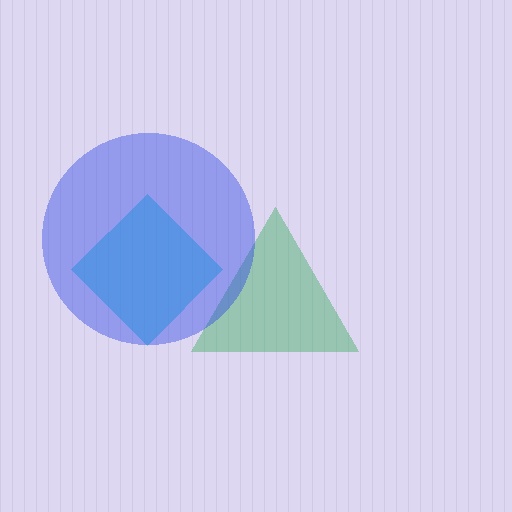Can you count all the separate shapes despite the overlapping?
Yes, there are 3 separate shapes.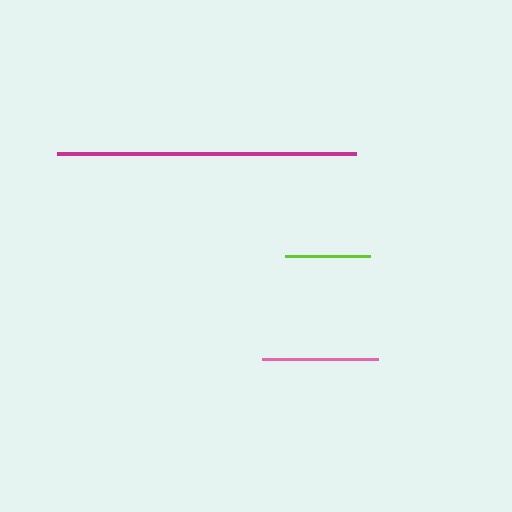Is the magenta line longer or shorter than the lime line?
The magenta line is longer than the lime line.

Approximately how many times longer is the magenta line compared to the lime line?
The magenta line is approximately 3.5 times the length of the lime line.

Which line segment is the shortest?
The lime line is the shortest at approximately 85 pixels.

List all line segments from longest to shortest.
From longest to shortest: magenta, pink, lime.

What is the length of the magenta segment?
The magenta segment is approximately 299 pixels long.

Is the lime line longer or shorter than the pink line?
The pink line is longer than the lime line.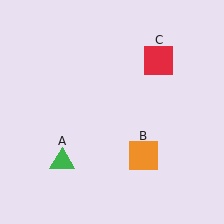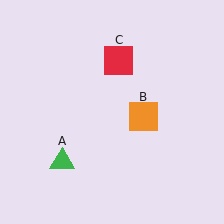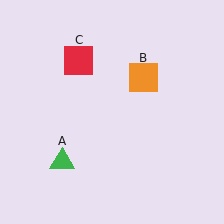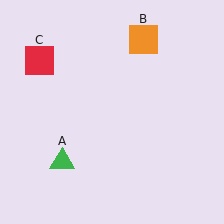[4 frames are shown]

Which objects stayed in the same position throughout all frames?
Green triangle (object A) remained stationary.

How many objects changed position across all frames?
2 objects changed position: orange square (object B), red square (object C).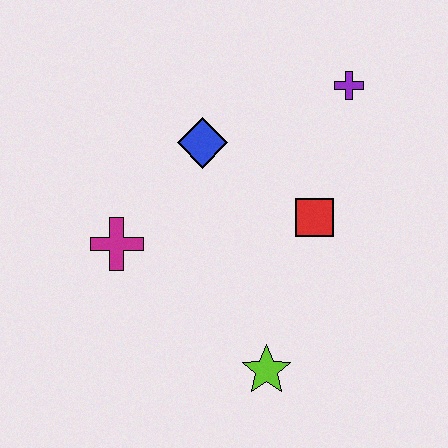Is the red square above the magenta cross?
Yes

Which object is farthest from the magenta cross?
The purple cross is farthest from the magenta cross.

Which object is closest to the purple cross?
The red square is closest to the purple cross.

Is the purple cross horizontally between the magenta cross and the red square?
No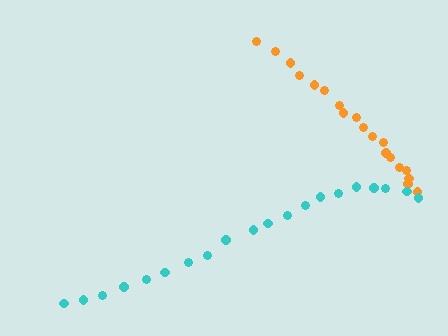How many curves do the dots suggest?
There are 2 distinct paths.